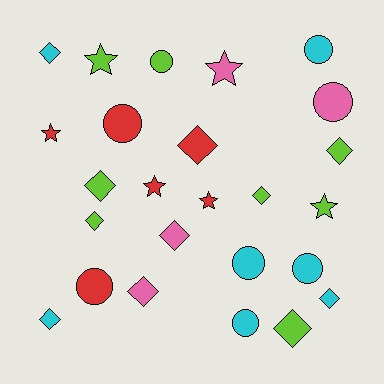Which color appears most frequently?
Lime, with 8 objects.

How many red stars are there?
There are 3 red stars.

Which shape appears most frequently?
Diamond, with 11 objects.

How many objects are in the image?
There are 25 objects.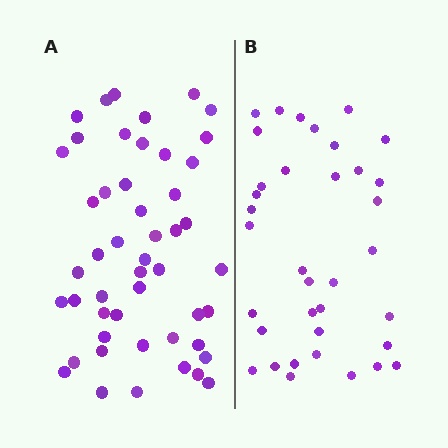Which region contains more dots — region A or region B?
Region A (the left region) has more dots.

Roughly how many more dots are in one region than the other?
Region A has approximately 15 more dots than region B.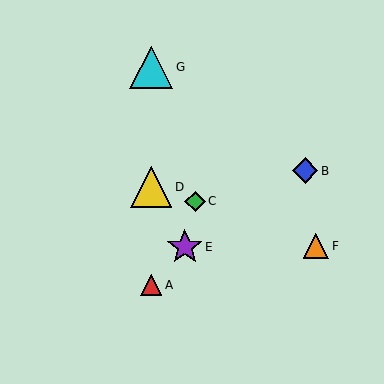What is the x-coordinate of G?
Object G is at x≈151.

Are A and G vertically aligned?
Yes, both are at x≈151.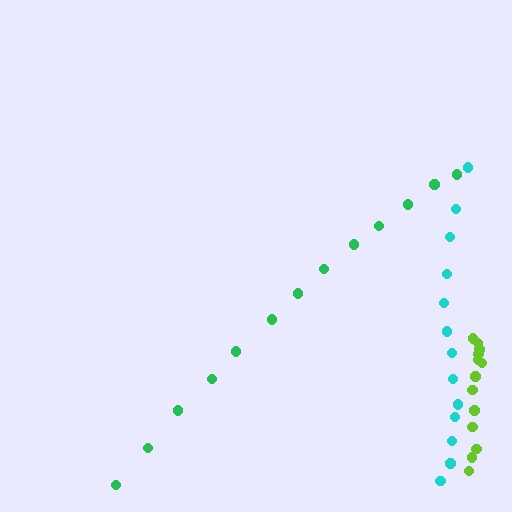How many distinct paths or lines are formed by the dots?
There are 3 distinct paths.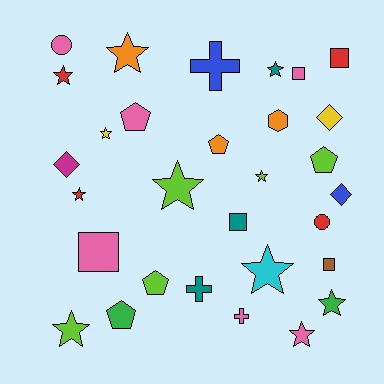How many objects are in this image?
There are 30 objects.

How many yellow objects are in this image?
There are 2 yellow objects.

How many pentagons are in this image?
There are 5 pentagons.